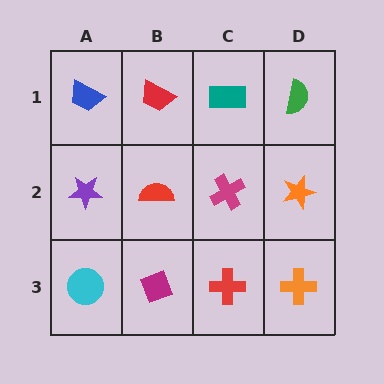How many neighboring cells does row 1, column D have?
2.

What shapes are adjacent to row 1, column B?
A red semicircle (row 2, column B), a blue trapezoid (row 1, column A), a teal rectangle (row 1, column C).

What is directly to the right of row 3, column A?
A magenta diamond.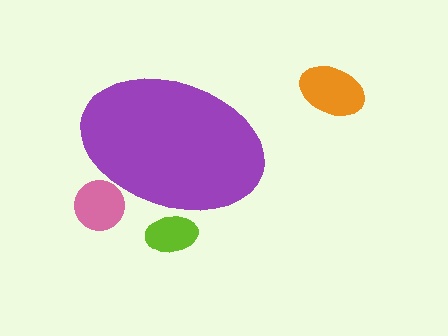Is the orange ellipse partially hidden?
No, the orange ellipse is fully visible.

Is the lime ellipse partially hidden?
Yes, the lime ellipse is partially hidden behind the purple ellipse.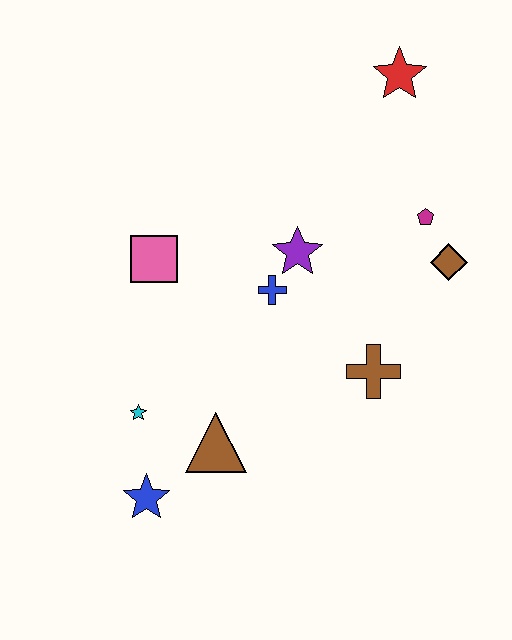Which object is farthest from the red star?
The blue star is farthest from the red star.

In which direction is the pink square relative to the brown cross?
The pink square is to the left of the brown cross.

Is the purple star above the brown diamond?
Yes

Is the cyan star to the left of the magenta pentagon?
Yes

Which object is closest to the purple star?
The blue cross is closest to the purple star.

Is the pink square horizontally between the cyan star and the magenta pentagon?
Yes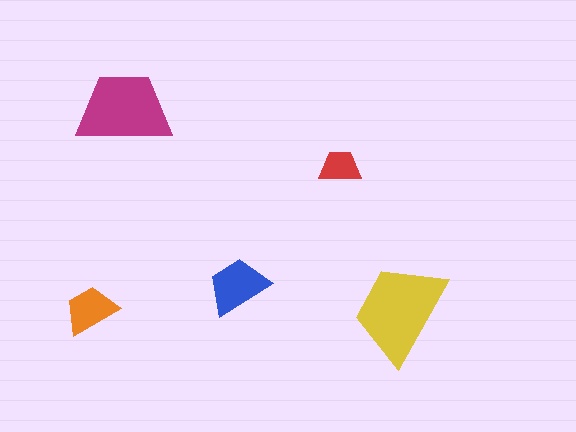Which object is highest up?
The magenta trapezoid is topmost.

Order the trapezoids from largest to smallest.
the yellow one, the magenta one, the blue one, the orange one, the red one.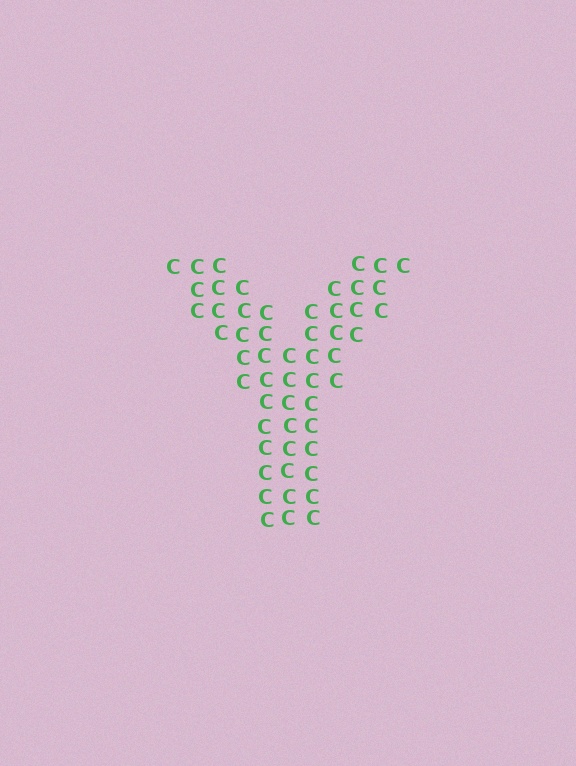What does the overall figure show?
The overall figure shows the letter Y.